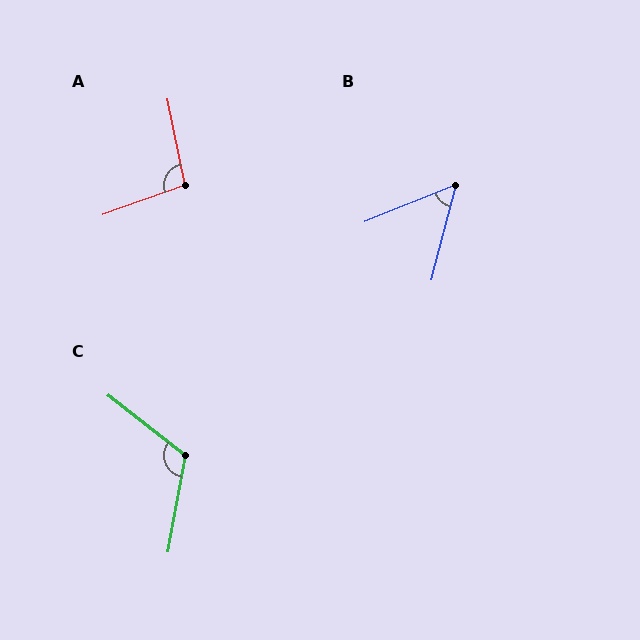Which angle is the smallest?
B, at approximately 53 degrees.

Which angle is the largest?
C, at approximately 118 degrees.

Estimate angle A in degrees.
Approximately 98 degrees.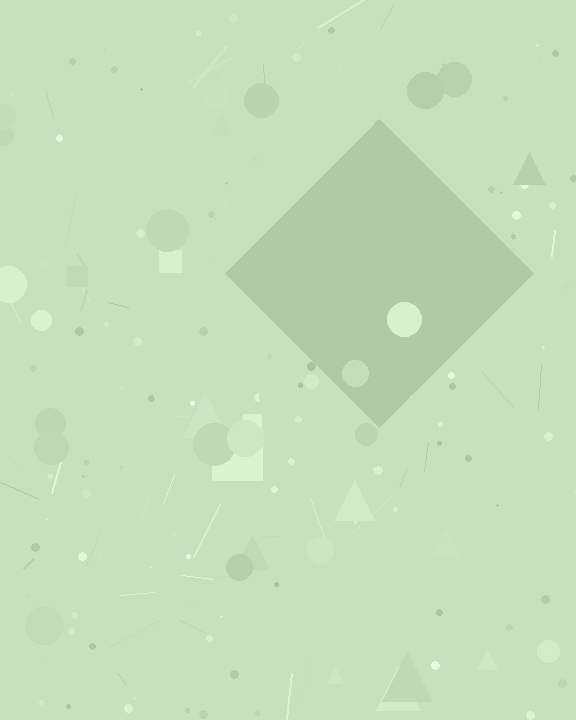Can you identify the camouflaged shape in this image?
The camouflaged shape is a diamond.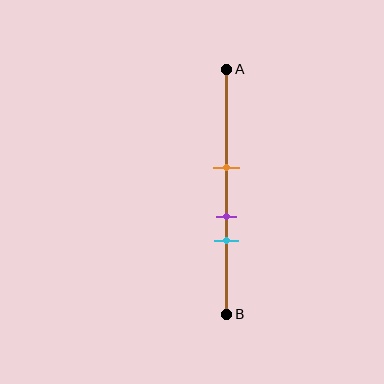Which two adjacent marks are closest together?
The purple and cyan marks are the closest adjacent pair.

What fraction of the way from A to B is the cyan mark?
The cyan mark is approximately 70% (0.7) of the way from A to B.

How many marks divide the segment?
There are 3 marks dividing the segment.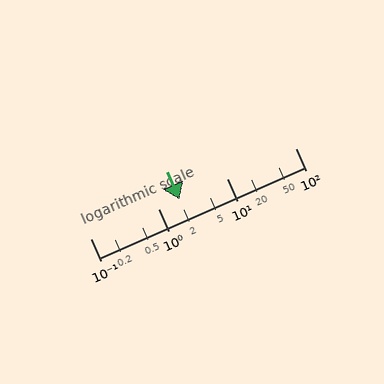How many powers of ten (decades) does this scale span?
The scale spans 3 decades, from 0.1 to 100.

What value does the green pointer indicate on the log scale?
The pointer indicates approximately 2.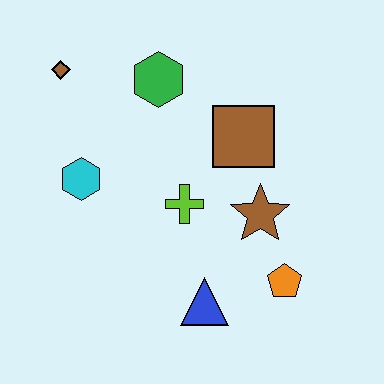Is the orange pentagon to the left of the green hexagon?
No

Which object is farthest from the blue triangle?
The brown diamond is farthest from the blue triangle.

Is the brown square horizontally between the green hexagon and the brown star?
Yes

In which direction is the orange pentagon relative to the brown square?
The orange pentagon is below the brown square.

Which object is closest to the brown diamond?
The green hexagon is closest to the brown diamond.